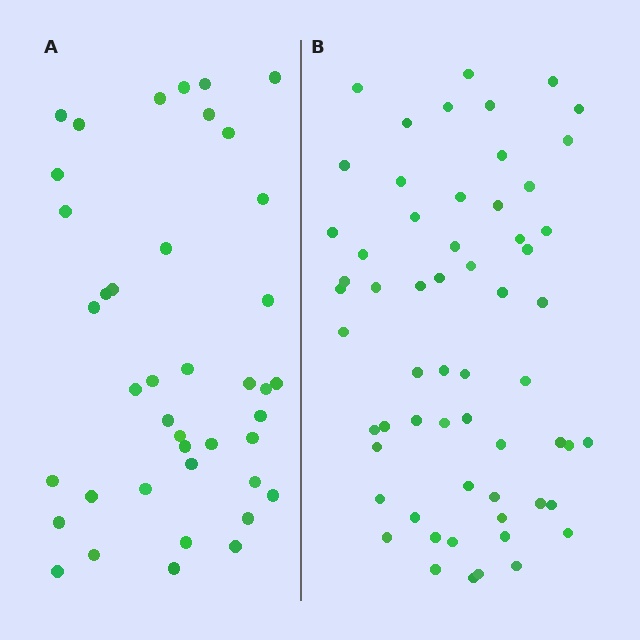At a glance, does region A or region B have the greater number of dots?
Region B (the right region) has more dots.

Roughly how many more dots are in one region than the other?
Region B has approximately 20 more dots than region A.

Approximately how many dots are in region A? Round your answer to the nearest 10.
About 40 dots. (The exact count is 41, which rounds to 40.)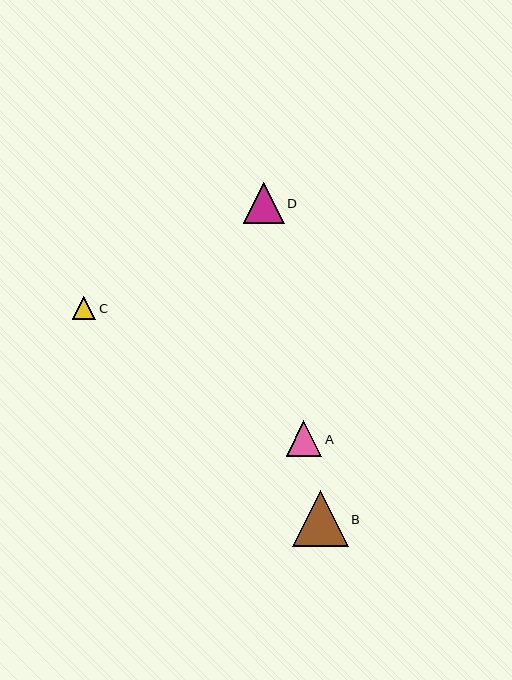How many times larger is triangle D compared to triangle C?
Triangle D is approximately 1.7 times the size of triangle C.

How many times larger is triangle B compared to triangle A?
Triangle B is approximately 1.6 times the size of triangle A.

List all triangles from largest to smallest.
From largest to smallest: B, D, A, C.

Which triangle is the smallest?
Triangle C is the smallest with a size of approximately 23 pixels.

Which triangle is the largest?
Triangle B is the largest with a size of approximately 56 pixels.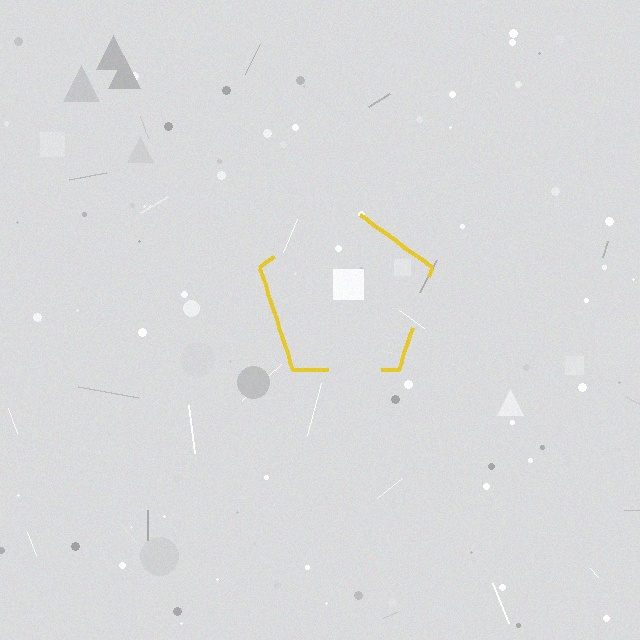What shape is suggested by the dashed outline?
The dashed outline suggests a pentagon.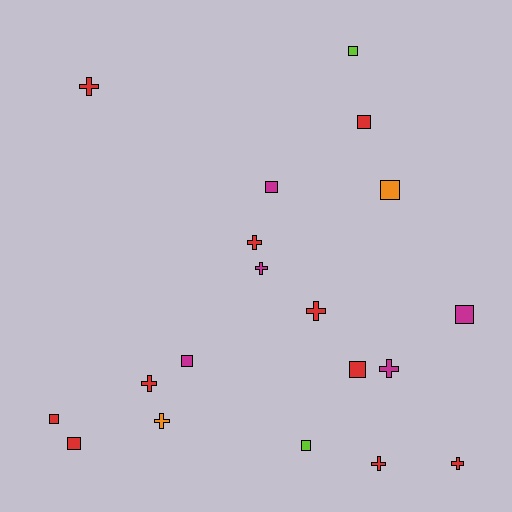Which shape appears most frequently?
Square, with 10 objects.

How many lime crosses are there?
There are no lime crosses.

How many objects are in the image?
There are 19 objects.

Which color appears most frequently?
Red, with 10 objects.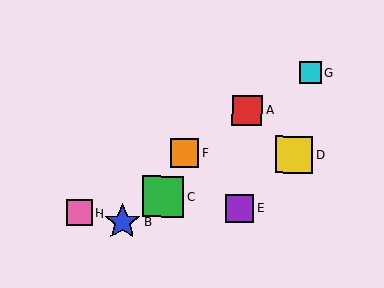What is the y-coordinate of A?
Object A is at y≈110.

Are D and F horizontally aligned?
Yes, both are at y≈154.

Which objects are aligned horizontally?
Objects D, F are aligned horizontally.